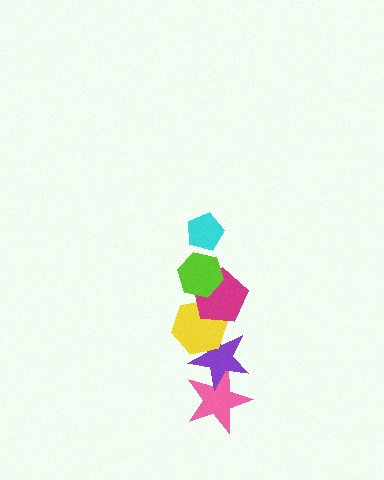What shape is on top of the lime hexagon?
The cyan pentagon is on top of the lime hexagon.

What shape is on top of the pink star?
The purple star is on top of the pink star.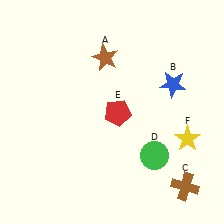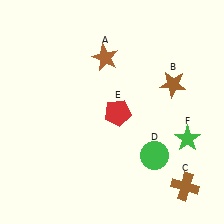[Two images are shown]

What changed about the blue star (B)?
In Image 1, B is blue. In Image 2, it changed to brown.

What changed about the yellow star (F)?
In Image 1, F is yellow. In Image 2, it changed to green.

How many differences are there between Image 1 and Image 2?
There are 2 differences between the two images.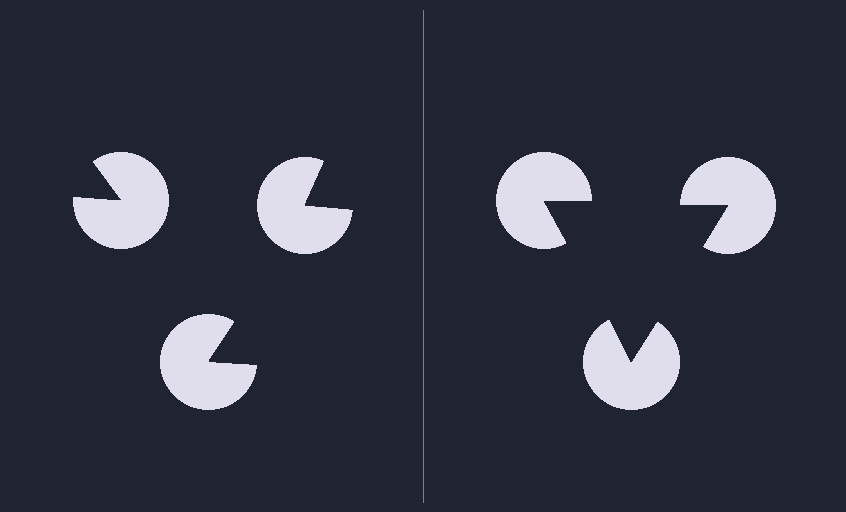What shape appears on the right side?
An illusory triangle.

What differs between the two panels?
The pac-man discs are positioned identically on both sides; only the wedge orientations differ. On the right they align to a triangle; on the left they are misaligned.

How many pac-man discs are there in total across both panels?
6 — 3 on each side.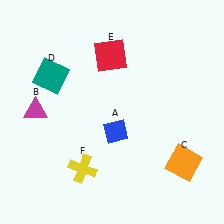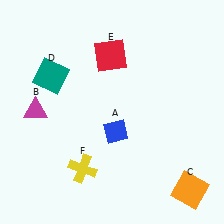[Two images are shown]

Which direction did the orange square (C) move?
The orange square (C) moved down.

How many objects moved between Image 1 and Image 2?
1 object moved between the two images.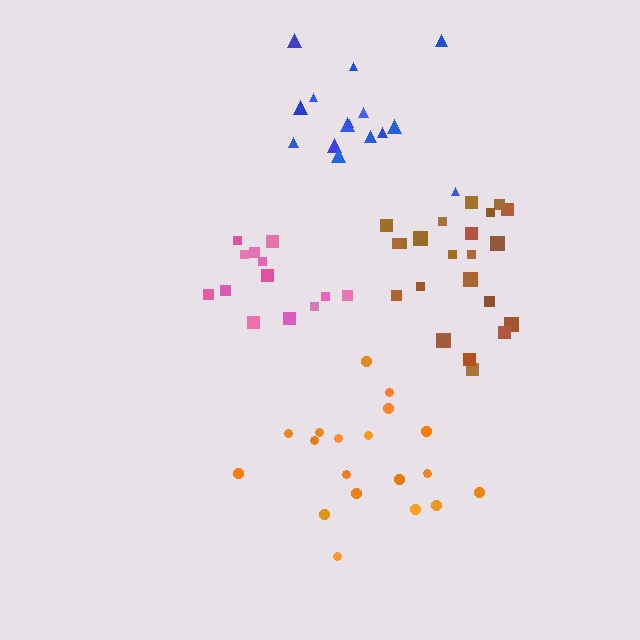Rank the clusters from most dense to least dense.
pink, brown, orange, blue.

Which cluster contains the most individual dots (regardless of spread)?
Brown (22).